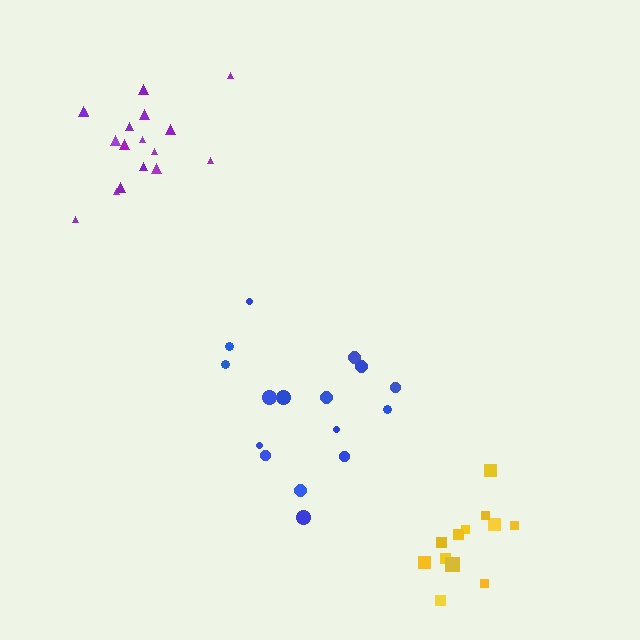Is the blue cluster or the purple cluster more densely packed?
Purple.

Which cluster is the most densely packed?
Purple.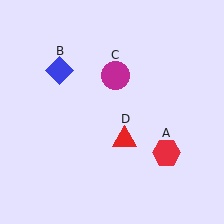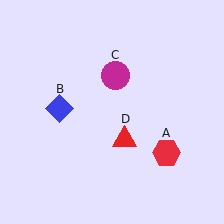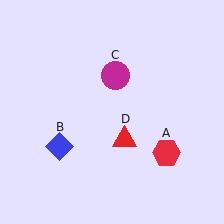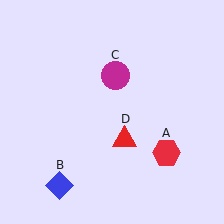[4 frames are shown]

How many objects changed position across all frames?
1 object changed position: blue diamond (object B).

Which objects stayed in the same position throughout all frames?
Red hexagon (object A) and magenta circle (object C) and red triangle (object D) remained stationary.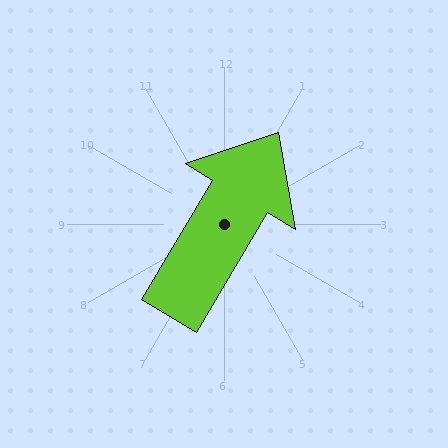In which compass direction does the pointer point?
Northeast.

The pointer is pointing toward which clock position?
Roughly 1 o'clock.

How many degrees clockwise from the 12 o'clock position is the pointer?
Approximately 31 degrees.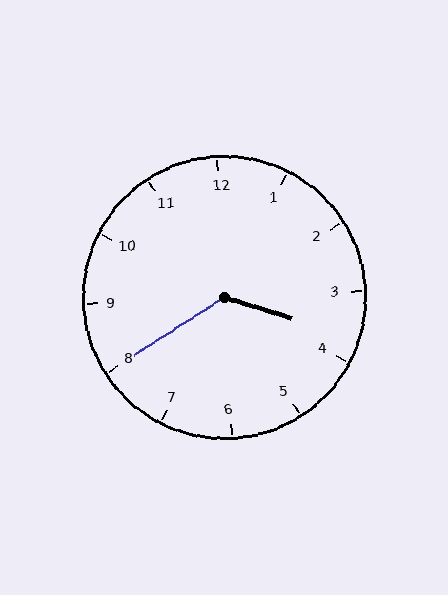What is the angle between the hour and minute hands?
Approximately 130 degrees.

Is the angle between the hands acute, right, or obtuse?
It is obtuse.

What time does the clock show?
3:40.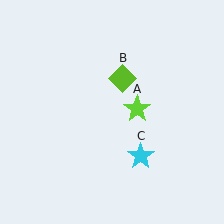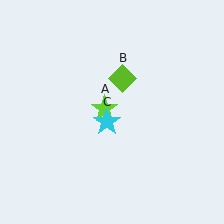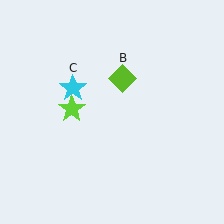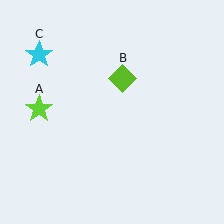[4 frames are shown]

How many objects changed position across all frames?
2 objects changed position: lime star (object A), cyan star (object C).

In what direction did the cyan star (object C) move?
The cyan star (object C) moved up and to the left.